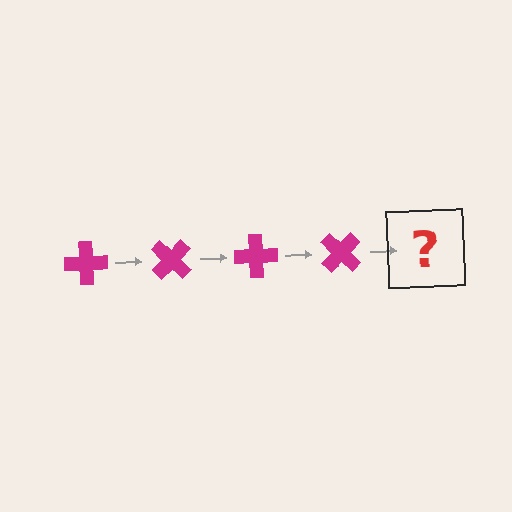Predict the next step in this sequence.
The next step is a magenta cross rotated 180 degrees.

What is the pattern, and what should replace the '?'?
The pattern is that the cross rotates 45 degrees each step. The '?' should be a magenta cross rotated 180 degrees.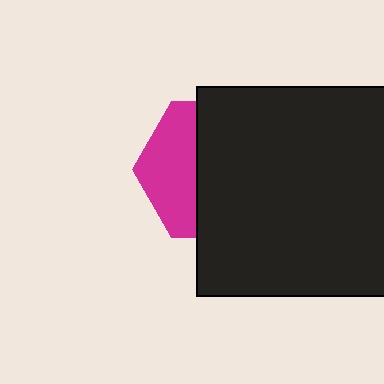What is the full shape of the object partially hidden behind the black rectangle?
The partially hidden object is a magenta hexagon.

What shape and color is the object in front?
The object in front is a black rectangle.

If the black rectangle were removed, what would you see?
You would see the complete magenta hexagon.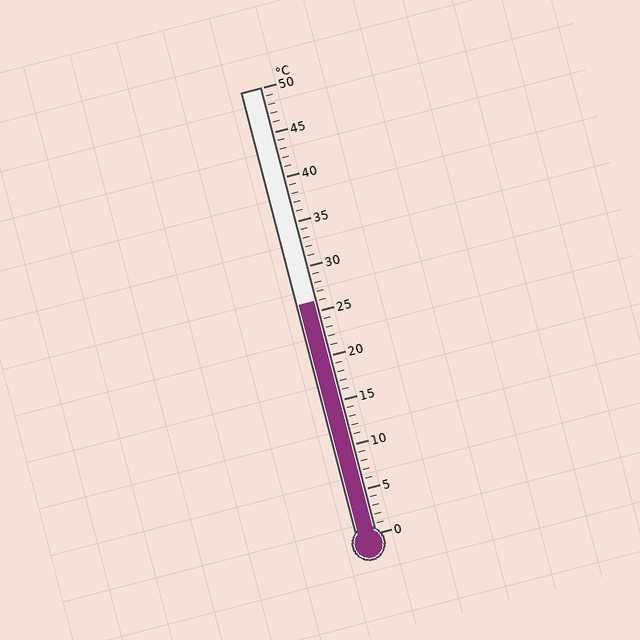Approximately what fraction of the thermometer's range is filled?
The thermometer is filled to approximately 50% of its range.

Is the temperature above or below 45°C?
The temperature is below 45°C.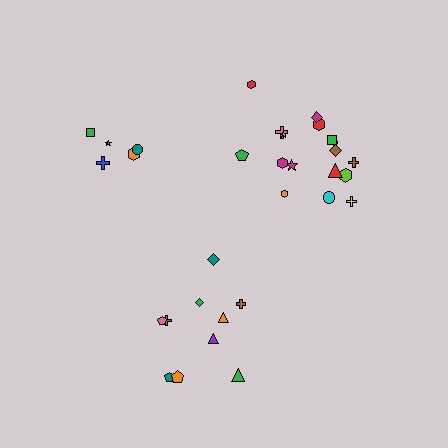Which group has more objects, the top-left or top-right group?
The top-right group.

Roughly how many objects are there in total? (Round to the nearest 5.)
Roughly 35 objects in total.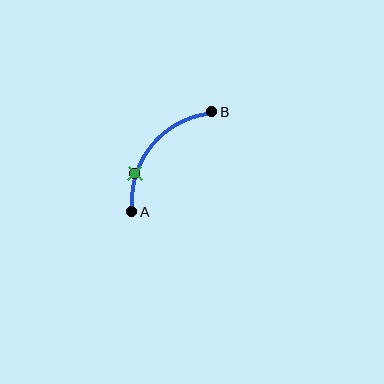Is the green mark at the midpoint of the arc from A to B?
No. The green mark lies on the arc but is closer to endpoint A. The arc midpoint would be at the point on the curve equidistant along the arc from both A and B.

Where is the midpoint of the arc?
The arc midpoint is the point on the curve farthest from the straight line joining A and B. It sits above and to the left of that line.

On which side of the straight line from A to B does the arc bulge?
The arc bulges above and to the left of the straight line connecting A and B.